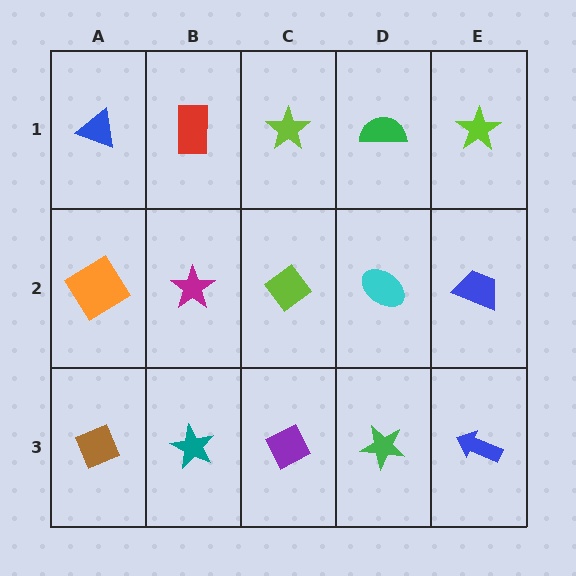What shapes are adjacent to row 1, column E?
A blue trapezoid (row 2, column E), a green semicircle (row 1, column D).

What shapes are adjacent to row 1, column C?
A lime diamond (row 2, column C), a red rectangle (row 1, column B), a green semicircle (row 1, column D).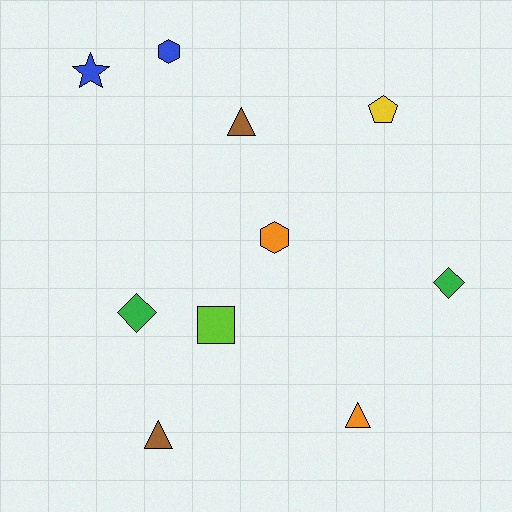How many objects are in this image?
There are 10 objects.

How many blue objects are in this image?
There are 2 blue objects.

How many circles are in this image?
There are no circles.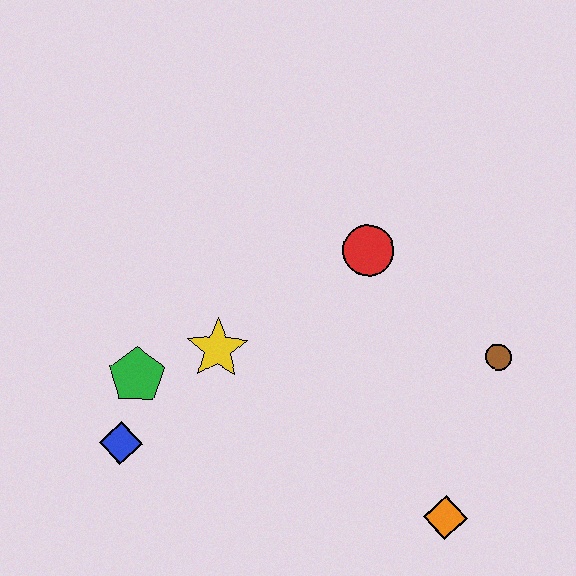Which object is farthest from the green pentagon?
The brown circle is farthest from the green pentagon.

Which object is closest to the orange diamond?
The brown circle is closest to the orange diamond.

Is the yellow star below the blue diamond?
No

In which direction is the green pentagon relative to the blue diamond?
The green pentagon is above the blue diamond.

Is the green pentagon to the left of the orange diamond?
Yes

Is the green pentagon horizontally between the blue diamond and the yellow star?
Yes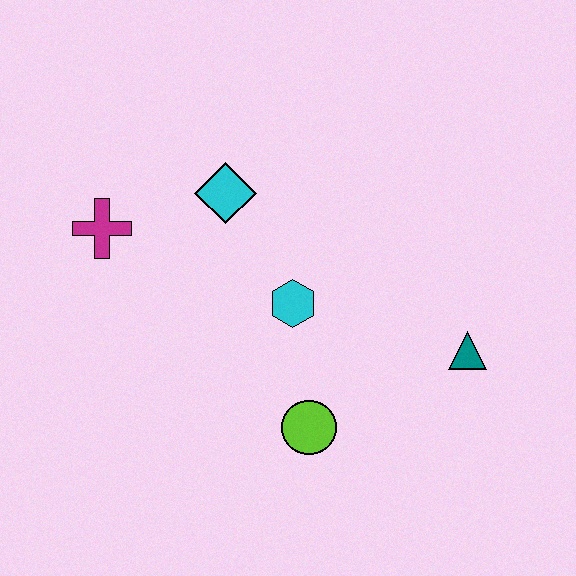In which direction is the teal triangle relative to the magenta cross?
The teal triangle is to the right of the magenta cross.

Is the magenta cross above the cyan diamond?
No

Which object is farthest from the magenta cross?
The teal triangle is farthest from the magenta cross.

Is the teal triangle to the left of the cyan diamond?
No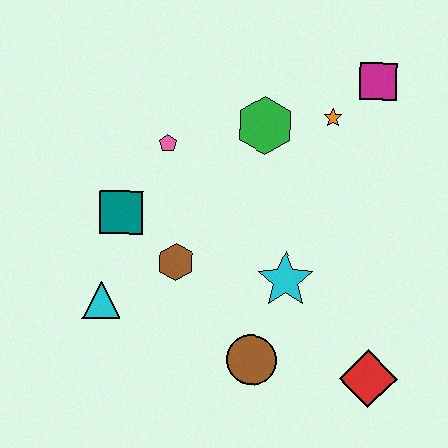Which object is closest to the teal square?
The brown hexagon is closest to the teal square.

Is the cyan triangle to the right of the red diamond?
No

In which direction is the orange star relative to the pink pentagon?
The orange star is to the right of the pink pentagon.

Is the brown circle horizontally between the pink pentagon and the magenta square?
Yes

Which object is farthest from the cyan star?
The magenta square is farthest from the cyan star.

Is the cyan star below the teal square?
Yes